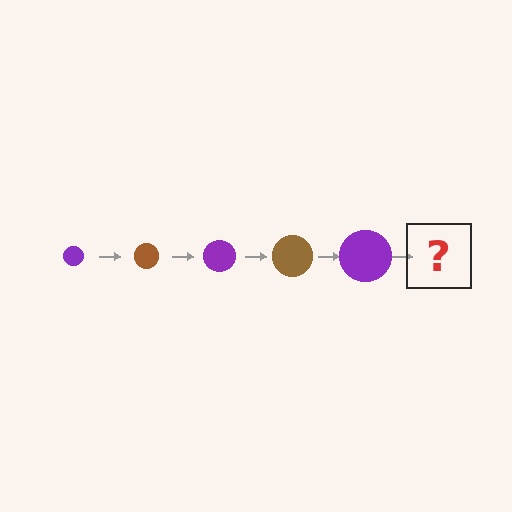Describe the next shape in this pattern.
It should be a brown circle, larger than the previous one.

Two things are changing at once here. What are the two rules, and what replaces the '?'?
The two rules are that the circle grows larger each step and the color cycles through purple and brown. The '?' should be a brown circle, larger than the previous one.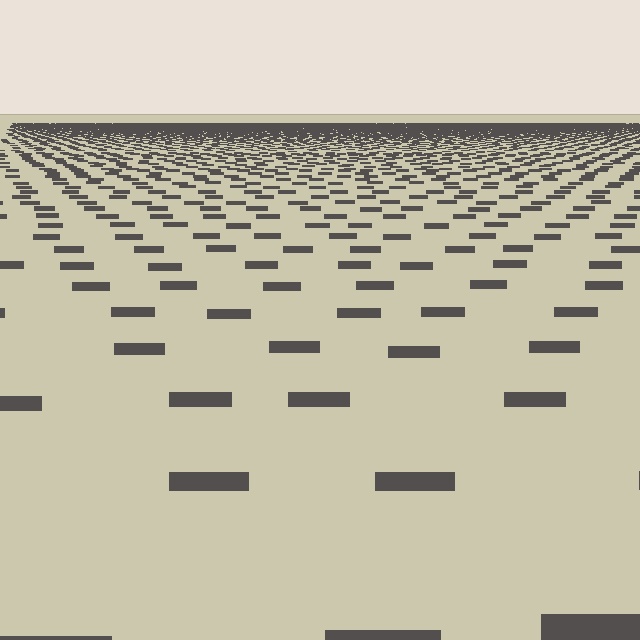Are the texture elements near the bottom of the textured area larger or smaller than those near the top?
Larger. Near the bottom, elements are closer to the viewer and appear at a bigger on-screen size.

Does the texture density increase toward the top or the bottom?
Density increases toward the top.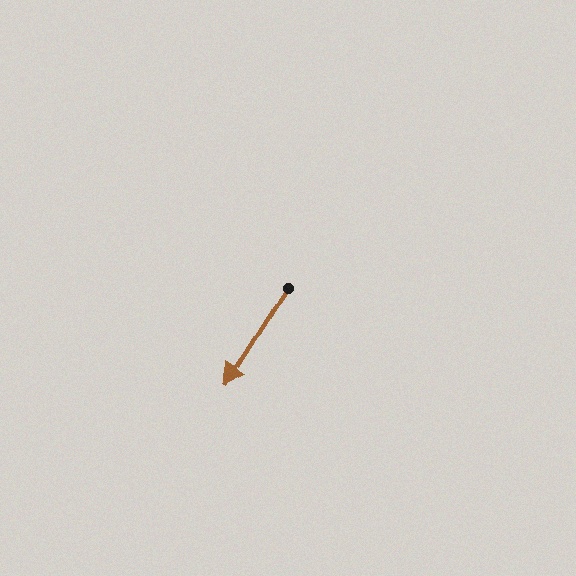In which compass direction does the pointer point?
Southwest.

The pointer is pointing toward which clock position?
Roughly 7 o'clock.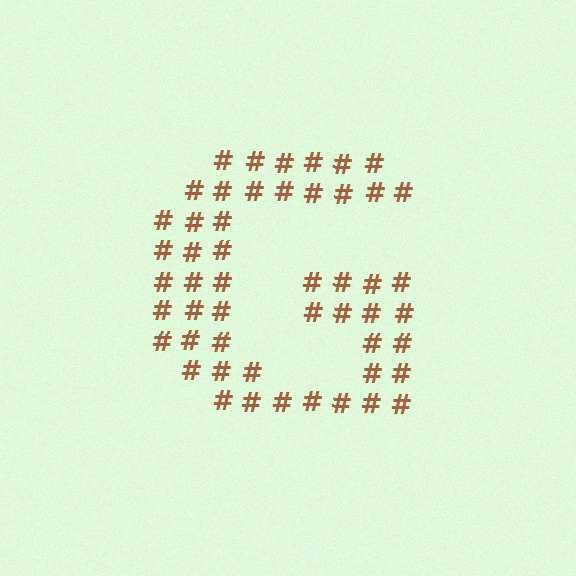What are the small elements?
The small elements are hash symbols.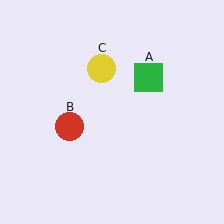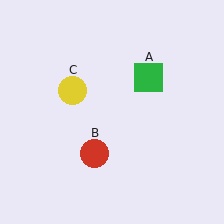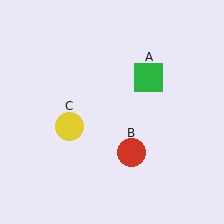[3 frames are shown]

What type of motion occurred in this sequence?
The red circle (object B), yellow circle (object C) rotated counterclockwise around the center of the scene.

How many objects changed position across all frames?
2 objects changed position: red circle (object B), yellow circle (object C).